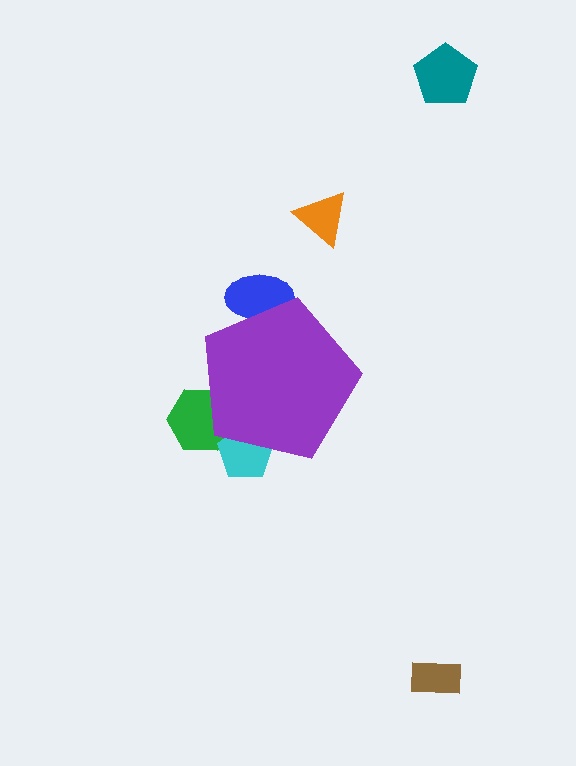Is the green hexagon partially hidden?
Yes, the green hexagon is partially hidden behind the purple pentagon.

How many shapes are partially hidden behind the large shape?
3 shapes are partially hidden.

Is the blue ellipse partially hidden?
Yes, the blue ellipse is partially hidden behind the purple pentagon.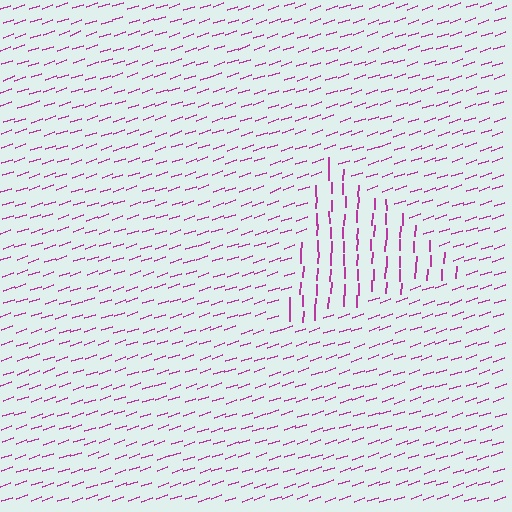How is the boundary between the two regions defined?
The boundary is defined purely by a change in line orientation (approximately 69 degrees difference). All lines are the same color and thickness.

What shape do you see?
I see a triangle.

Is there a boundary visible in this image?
Yes, there is a texture boundary formed by a change in line orientation.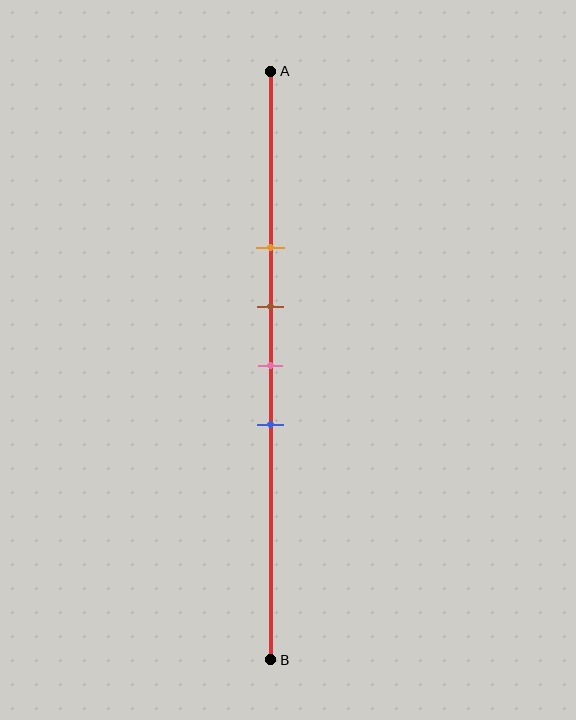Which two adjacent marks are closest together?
The brown and pink marks are the closest adjacent pair.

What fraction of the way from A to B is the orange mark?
The orange mark is approximately 30% (0.3) of the way from A to B.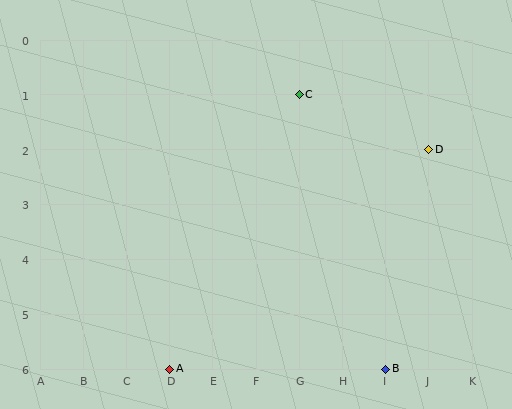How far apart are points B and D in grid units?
Points B and D are 1 column and 4 rows apart (about 4.1 grid units diagonally).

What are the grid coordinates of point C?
Point C is at grid coordinates (G, 1).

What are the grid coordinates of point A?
Point A is at grid coordinates (D, 6).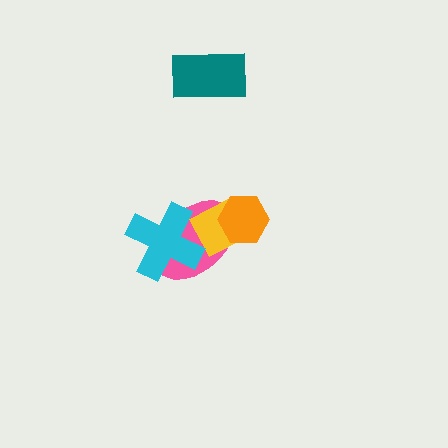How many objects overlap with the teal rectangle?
0 objects overlap with the teal rectangle.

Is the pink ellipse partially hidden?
Yes, it is partially covered by another shape.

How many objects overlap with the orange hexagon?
2 objects overlap with the orange hexagon.